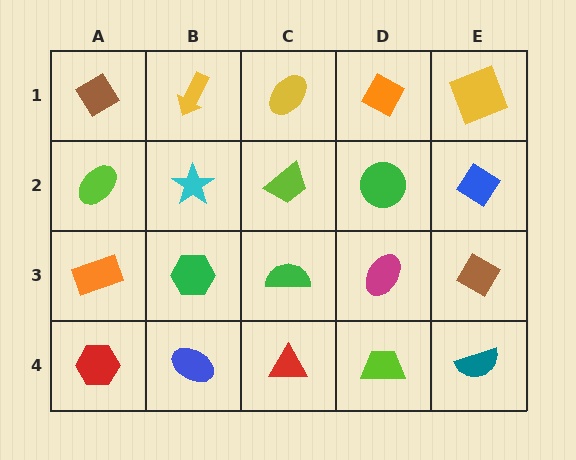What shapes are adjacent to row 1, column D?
A green circle (row 2, column D), a yellow ellipse (row 1, column C), a yellow square (row 1, column E).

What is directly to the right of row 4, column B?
A red triangle.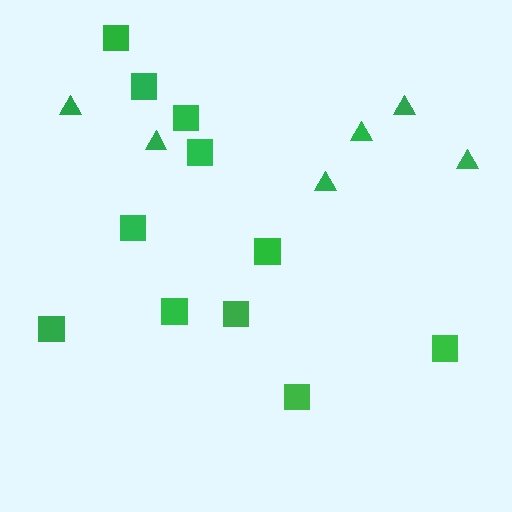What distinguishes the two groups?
There are 2 groups: one group of squares (11) and one group of triangles (6).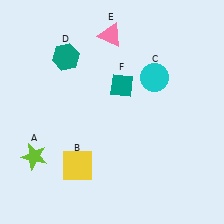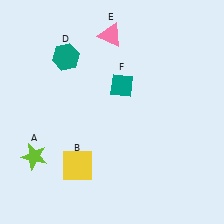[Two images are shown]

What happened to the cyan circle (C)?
The cyan circle (C) was removed in Image 2. It was in the top-right area of Image 1.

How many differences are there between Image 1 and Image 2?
There is 1 difference between the two images.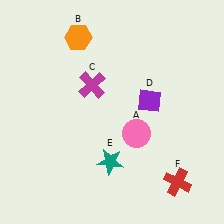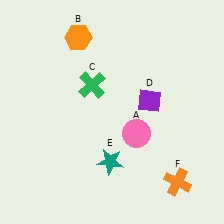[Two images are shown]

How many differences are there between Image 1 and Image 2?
There are 2 differences between the two images.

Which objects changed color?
C changed from magenta to green. F changed from red to orange.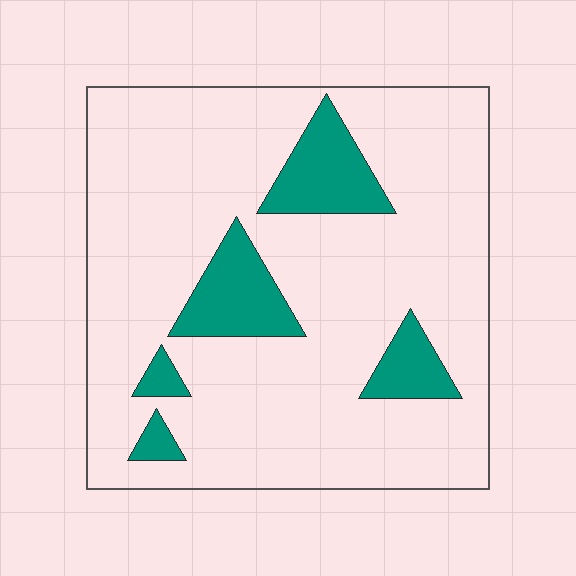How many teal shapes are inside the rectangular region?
5.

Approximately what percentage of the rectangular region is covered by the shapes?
Approximately 15%.